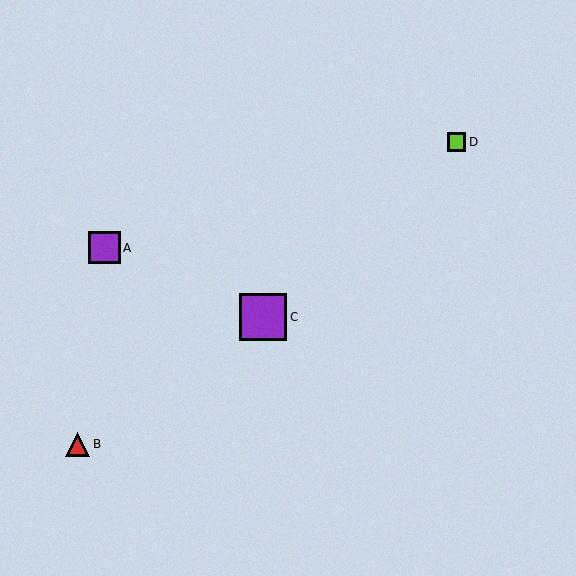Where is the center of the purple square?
The center of the purple square is at (263, 317).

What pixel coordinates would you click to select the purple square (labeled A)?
Click at (104, 248) to select the purple square A.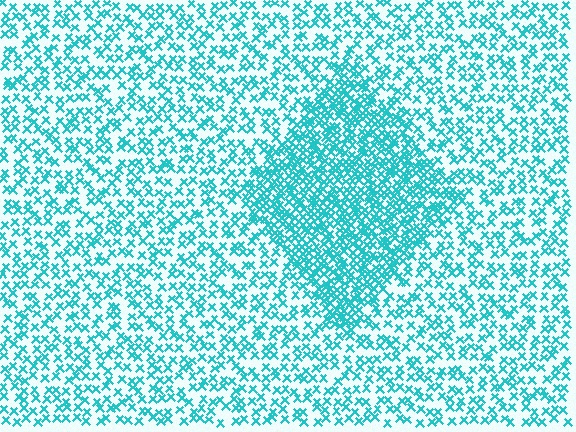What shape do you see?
I see a diamond.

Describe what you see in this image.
The image contains small cyan elements arranged at two different densities. A diamond-shaped region is visible where the elements are more densely packed than the surrounding area.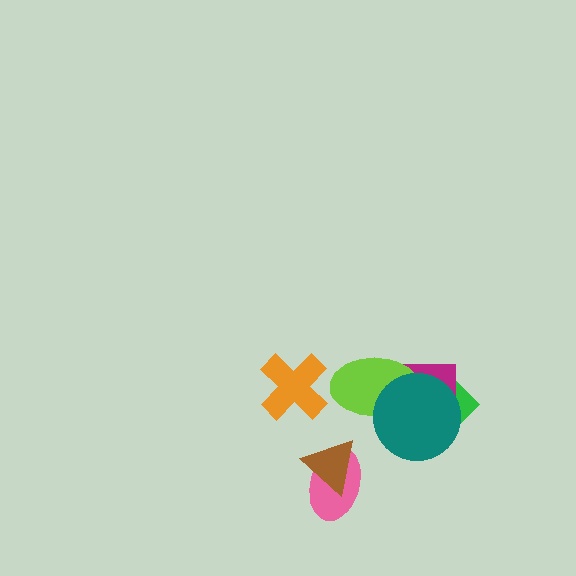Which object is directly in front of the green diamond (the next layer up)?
The magenta rectangle is directly in front of the green diamond.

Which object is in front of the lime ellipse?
The teal circle is in front of the lime ellipse.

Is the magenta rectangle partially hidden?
Yes, it is partially covered by another shape.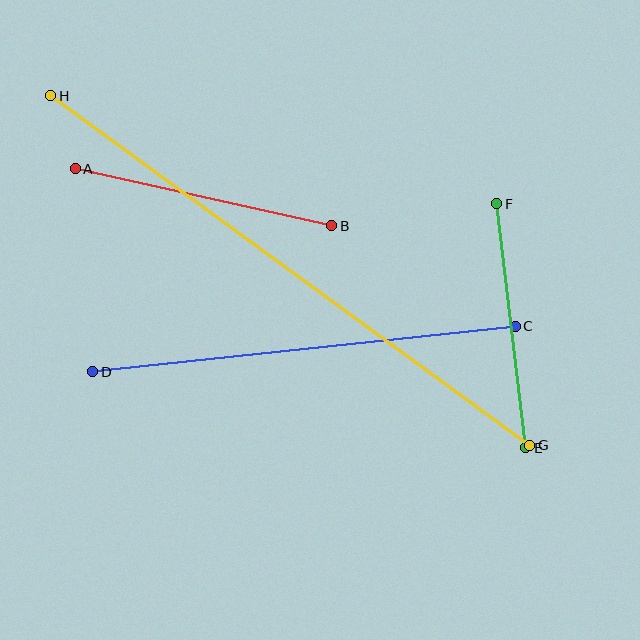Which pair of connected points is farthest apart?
Points G and H are farthest apart.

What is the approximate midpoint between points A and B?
The midpoint is at approximately (203, 197) pixels.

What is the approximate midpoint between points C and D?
The midpoint is at approximately (304, 349) pixels.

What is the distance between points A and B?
The distance is approximately 263 pixels.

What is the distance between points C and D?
The distance is approximately 425 pixels.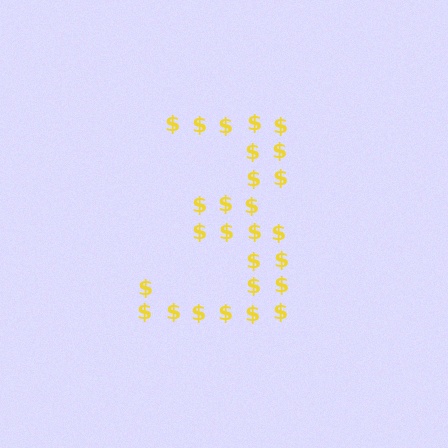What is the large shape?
The large shape is the digit 3.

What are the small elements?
The small elements are dollar signs.